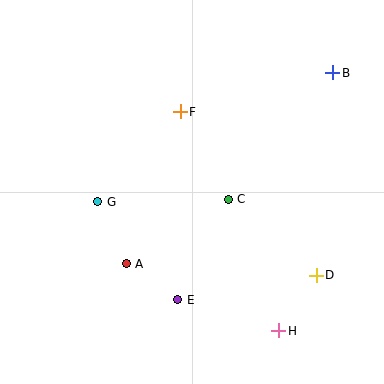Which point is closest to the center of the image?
Point C at (228, 199) is closest to the center.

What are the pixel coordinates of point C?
Point C is at (228, 199).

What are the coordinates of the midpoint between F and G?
The midpoint between F and G is at (139, 157).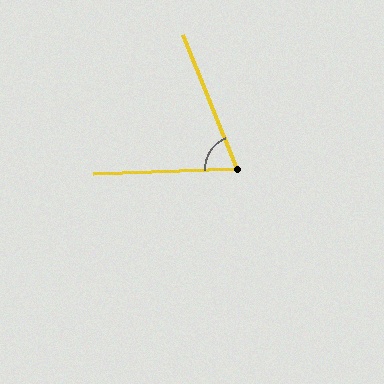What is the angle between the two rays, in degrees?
Approximately 70 degrees.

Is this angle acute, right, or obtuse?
It is acute.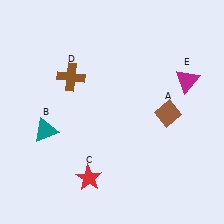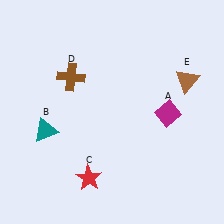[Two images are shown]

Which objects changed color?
A changed from brown to magenta. E changed from magenta to brown.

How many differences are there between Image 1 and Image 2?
There are 2 differences between the two images.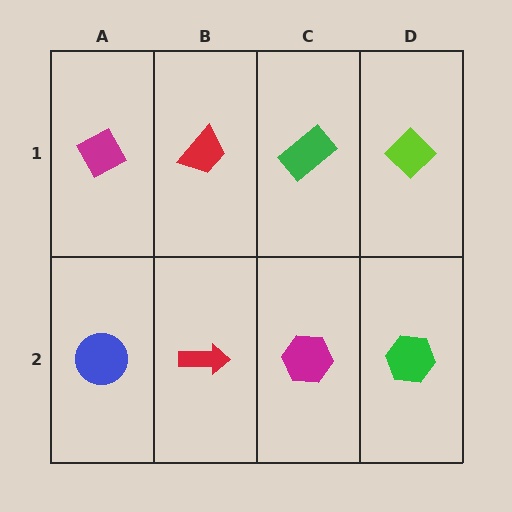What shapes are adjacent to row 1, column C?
A magenta hexagon (row 2, column C), a red trapezoid (row 1, column B), a lime diamond (row 1, column D).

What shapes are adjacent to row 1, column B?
A red arrow (row 2, column B), a magenta diamond (row 1, column A), a green rectangle (row 1, column C).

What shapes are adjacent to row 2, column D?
A lime diamond (row 1, column D), a magenta hexagon (row 2, column C).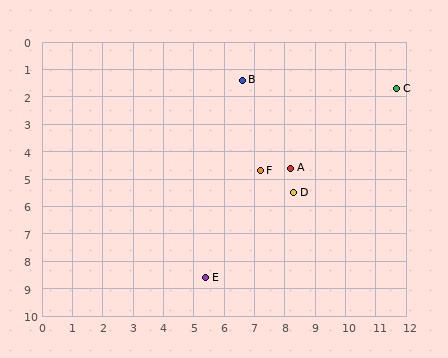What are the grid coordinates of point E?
Point E is at approximately (5.4, 8.6).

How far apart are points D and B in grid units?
Points D and B are about 4.4 grid units apart.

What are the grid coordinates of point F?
Point F is at approximately (7.2, 4.7).